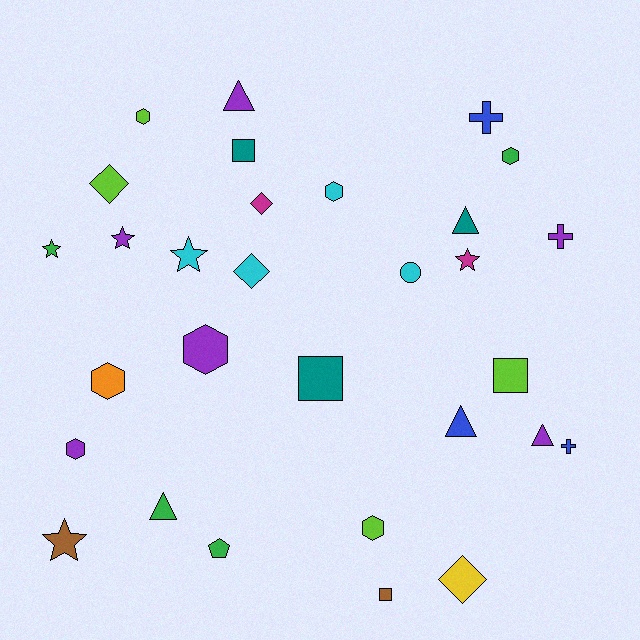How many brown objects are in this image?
There are 2 brown objects.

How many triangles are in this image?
There are 5 triangles.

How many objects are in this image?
There are 30 objects.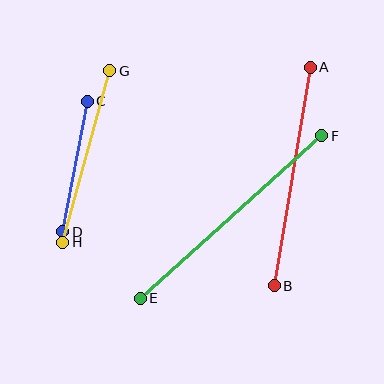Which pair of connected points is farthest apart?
Points E and F are farthest apart.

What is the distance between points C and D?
The distance is approximately 132 pixels.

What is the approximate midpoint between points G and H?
The midpoint is at approximately (86, 156) pixels.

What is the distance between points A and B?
The distance is approximately 222 pixels.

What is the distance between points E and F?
The distance is approximately 244 pixels.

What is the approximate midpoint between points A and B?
The midpoint is at approximately (292, 177) pixels.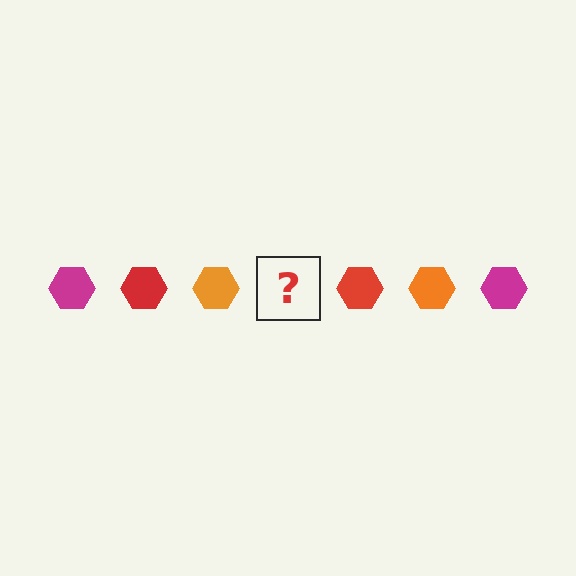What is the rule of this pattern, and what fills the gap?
The rule is that the pattern cycles through magenta, red, orange hexagons. The gap should be filled with a magenta hexagon.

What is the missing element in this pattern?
The missing element is a magenta hexagon.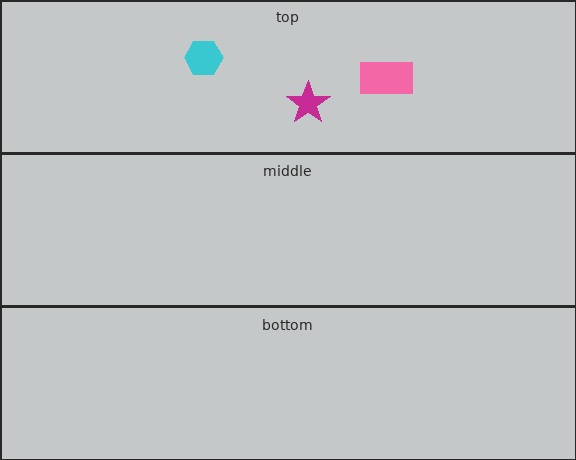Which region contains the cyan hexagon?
The top region.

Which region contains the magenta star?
The top region.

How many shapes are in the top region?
3.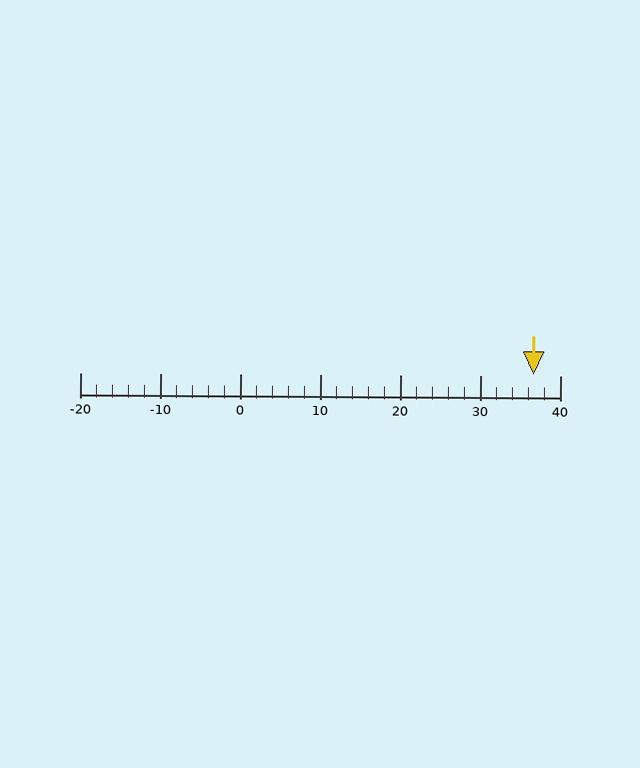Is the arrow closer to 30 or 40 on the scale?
The arrow is closer to 40.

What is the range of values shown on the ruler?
The ruler shows values from -20 to 40.